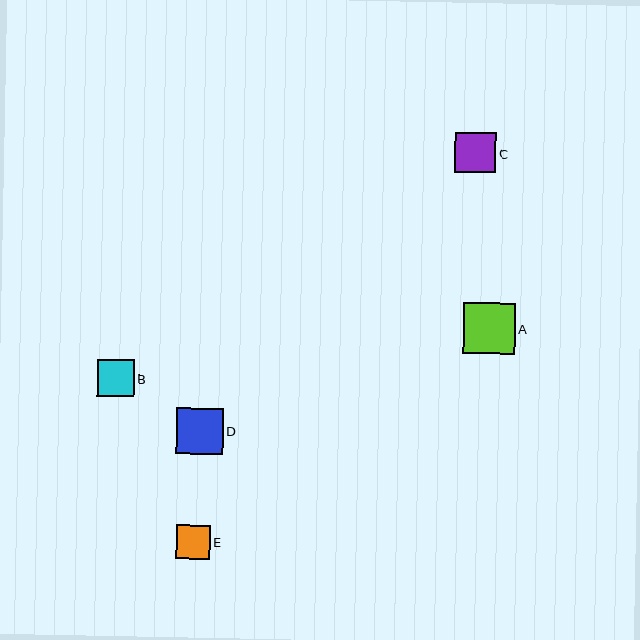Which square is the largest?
Square A is the largest with a size of approximately 51 pixels.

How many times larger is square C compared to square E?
Square C is approximately 1.2 times the size of square E.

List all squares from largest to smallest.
From largest to smallest: A, D, C, B, E.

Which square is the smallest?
Square E is the smallest with a size of approximately 34 pixels.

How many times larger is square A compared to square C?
Square A is approximately 1.3 times the size of square C.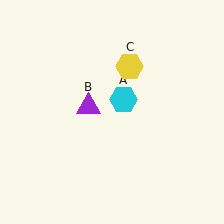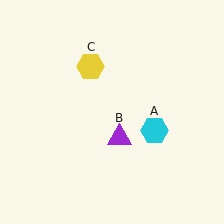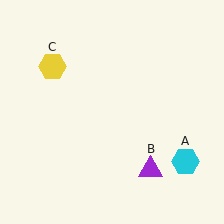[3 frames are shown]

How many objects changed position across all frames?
3 objects changed position: cyan hexagon (object A), purple triangle (object B), yellow hexagon (object C).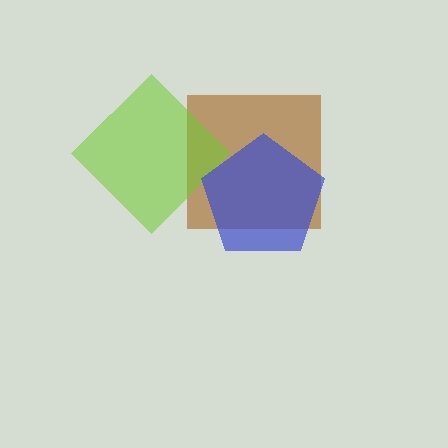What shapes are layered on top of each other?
The layered shapes are: a brown square, a lime diamond, a blue pentagon.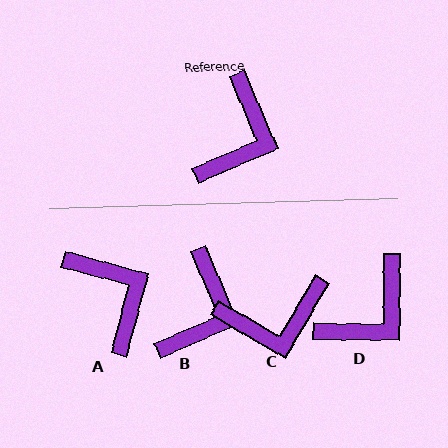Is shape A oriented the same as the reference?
No, it is off by about 52 degrees.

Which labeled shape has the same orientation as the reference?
B.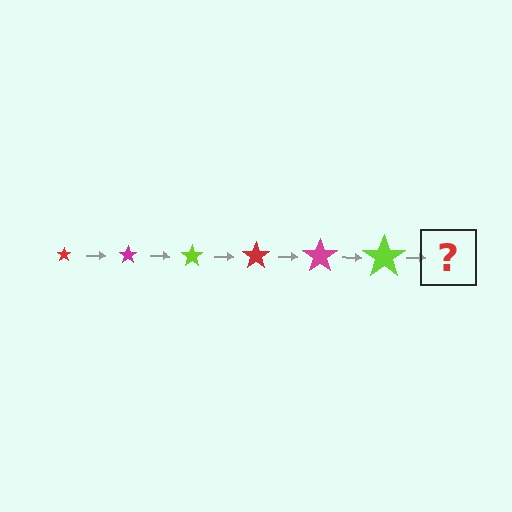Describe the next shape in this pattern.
It should be a red star, larger than the previous one.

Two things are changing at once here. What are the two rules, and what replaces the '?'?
The two rules are that the star grows larger each step and the color cycles through red, magenta, and lime. The '?' should be a red star, larger than the previous one.